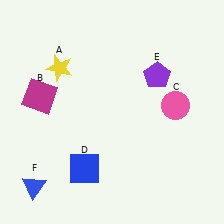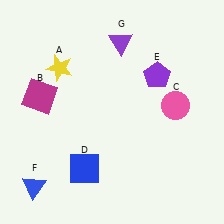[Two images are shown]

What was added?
A purple triangle (G) was added in Image 2.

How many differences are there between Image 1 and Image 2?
There is 1 difference between the two images.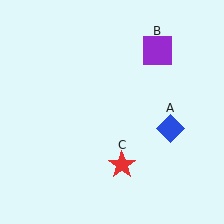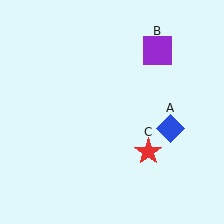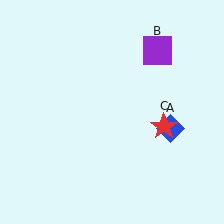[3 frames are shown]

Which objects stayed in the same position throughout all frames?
Blue diamond (object A) and purple square (object B) remained stationary.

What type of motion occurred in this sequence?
The red star (object C) rotated counterclockwise around the center of the scene.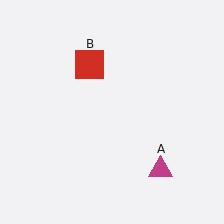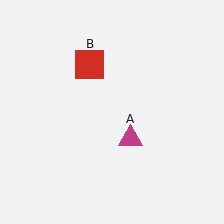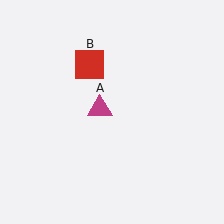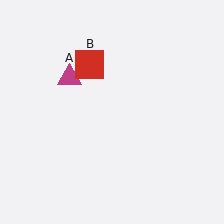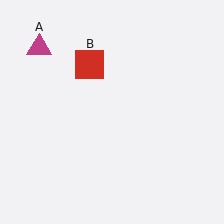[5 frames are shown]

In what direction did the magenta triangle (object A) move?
The magenta triangle (object A) moved up and to the left.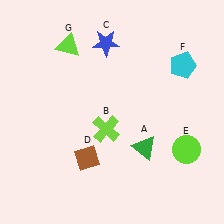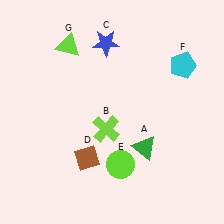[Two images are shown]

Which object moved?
The lime circle (E) moved left.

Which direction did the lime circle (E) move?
The lime circle (E) moved left.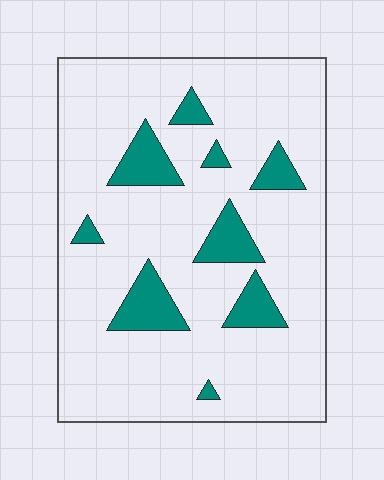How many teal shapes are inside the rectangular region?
9.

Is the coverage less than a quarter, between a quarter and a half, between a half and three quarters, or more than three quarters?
Less than a quarter.